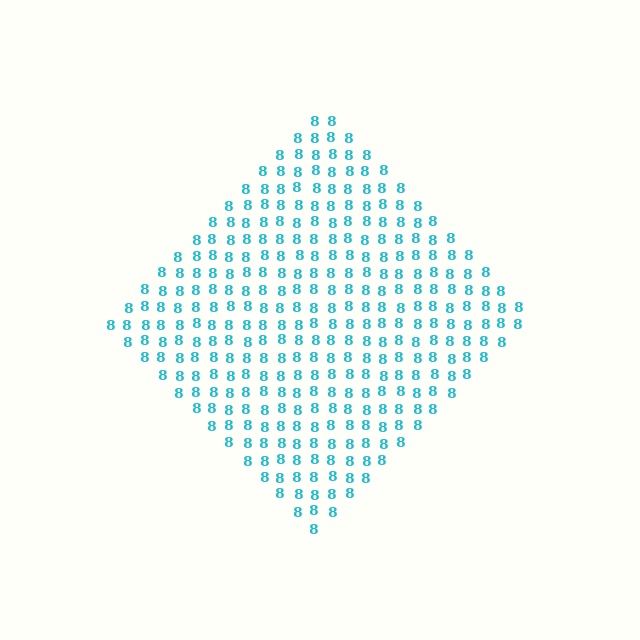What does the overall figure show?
The overall figure shows a diamond.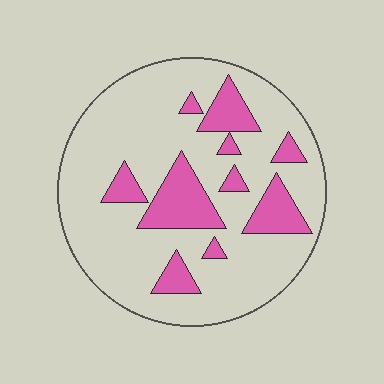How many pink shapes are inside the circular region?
10.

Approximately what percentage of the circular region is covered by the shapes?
Approximately 20%.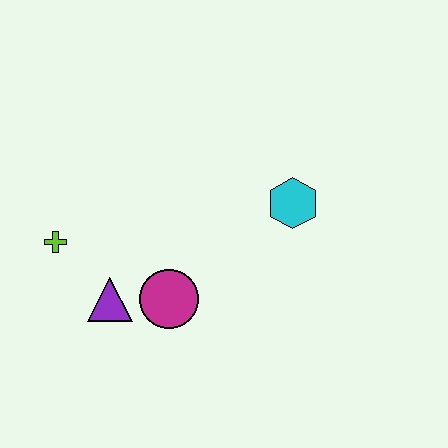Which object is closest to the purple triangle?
The magenta circle is closest to the purple triangle.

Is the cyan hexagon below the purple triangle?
No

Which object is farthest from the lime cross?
The cyan hexagon is farthest from the lime cross.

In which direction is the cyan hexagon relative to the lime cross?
The cyan hexagon is to the right of the lime cross.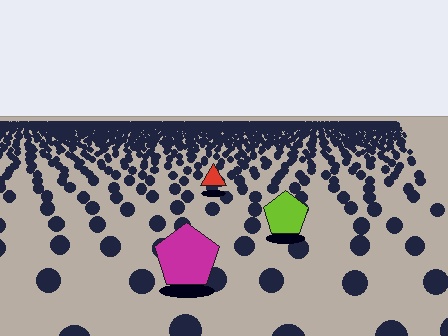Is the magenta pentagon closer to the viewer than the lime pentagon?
Yes. The magenta pentagon is closer — you can tell from the texture gradient: the ground texture is coarser near it.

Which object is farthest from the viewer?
The red triangle is farthest from the viewer. It appears smaller and the ground texture around it is denser.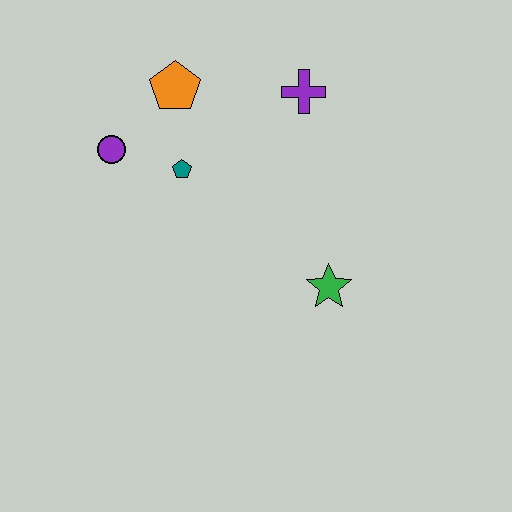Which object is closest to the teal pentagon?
The purple circle is closest to the teal pentagon.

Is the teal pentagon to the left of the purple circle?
No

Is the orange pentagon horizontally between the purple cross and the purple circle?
Yes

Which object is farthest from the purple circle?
The green star is farthest from the purple circle.